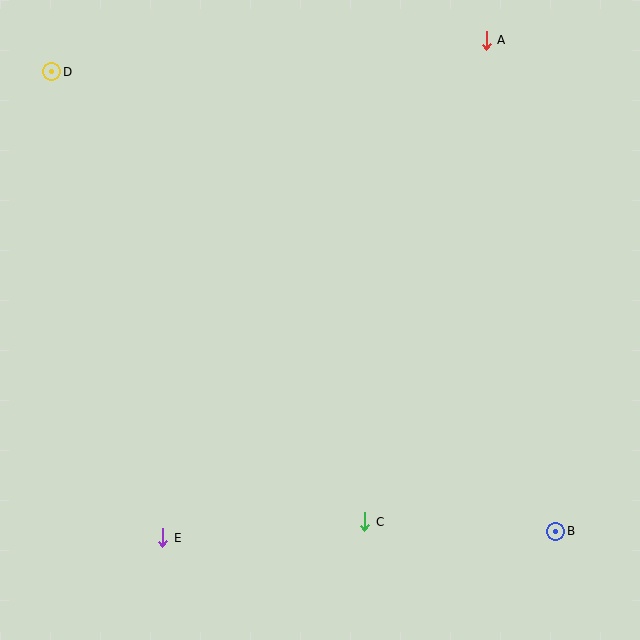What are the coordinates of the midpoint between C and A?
The midpoint between C and A is at (425, 281).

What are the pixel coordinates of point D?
Point D is at (52, 72).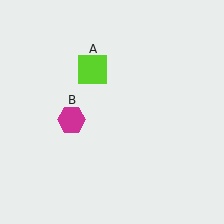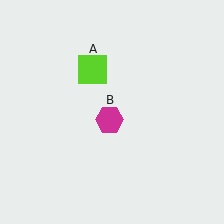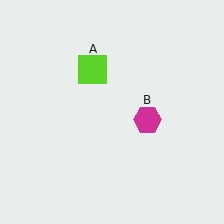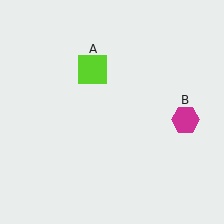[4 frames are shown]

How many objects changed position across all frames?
1 object changed position: magenta hexagon (object B).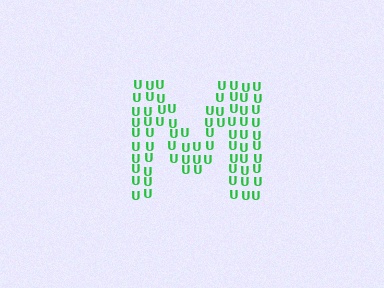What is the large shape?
The large shape is the letter M.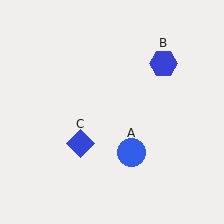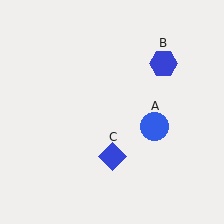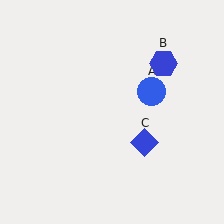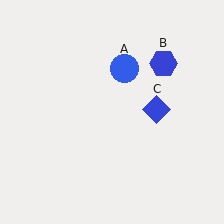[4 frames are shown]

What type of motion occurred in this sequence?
The blue circle (object A), blue diamond (object C) rotated counterclockwise around the center of the scene.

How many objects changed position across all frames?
2 objects changed position: blue circle (object A), blue diamond (object C).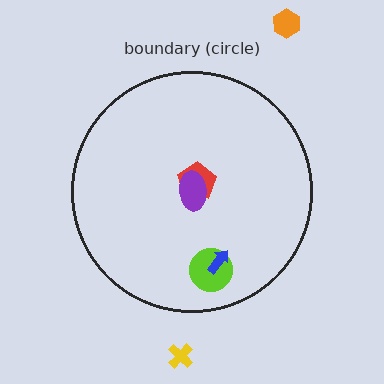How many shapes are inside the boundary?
4 inside, 2 outside.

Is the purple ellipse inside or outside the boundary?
Inside.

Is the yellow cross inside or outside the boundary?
Outside.